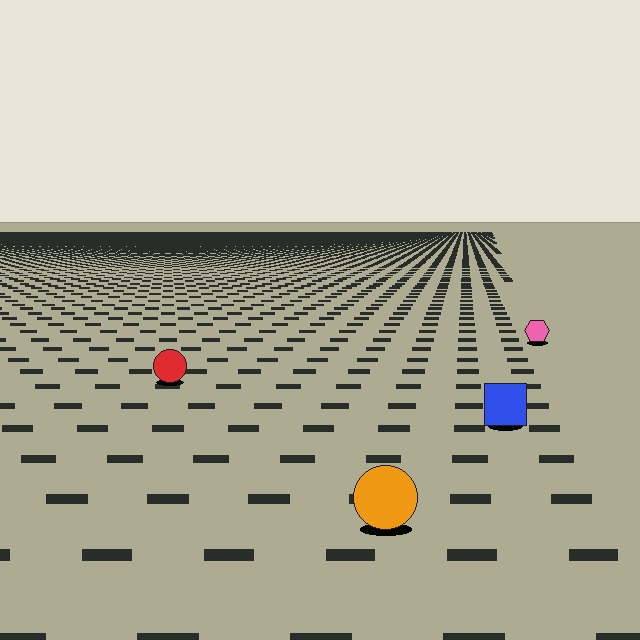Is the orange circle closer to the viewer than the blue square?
Yes. The orange circle is closer — you can tell from the texture gradient: the ground texture is coarser near it.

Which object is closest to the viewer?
The orange circle is closest. The texture marks near it are larger and more spread out.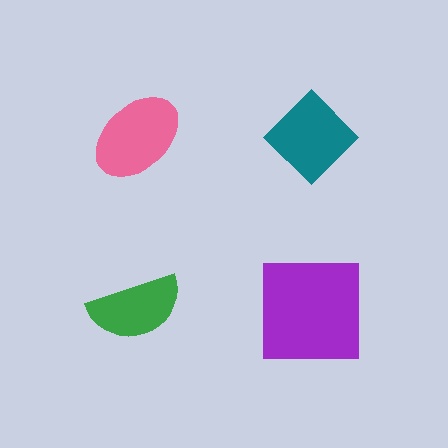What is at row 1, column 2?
A teal diamond.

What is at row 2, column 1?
A green semicircle.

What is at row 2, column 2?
A purple square.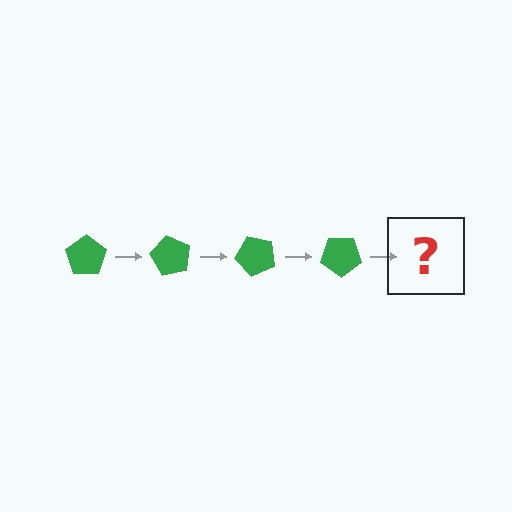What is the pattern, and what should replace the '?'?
The pattern is that the pentagon rotates 60 degrees each step. The '?' should be a green pentagon rotated 240 degrees.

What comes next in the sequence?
The next element should be a green pentagon rotated 240 degrees.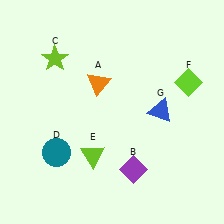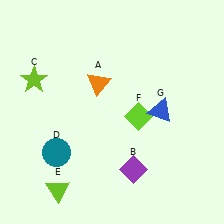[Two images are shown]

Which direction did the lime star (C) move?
The lime star (C) moved down.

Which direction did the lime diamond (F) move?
The lime diamond (F) moved left.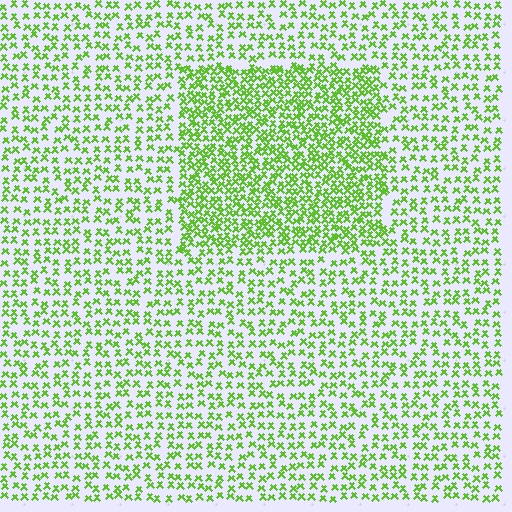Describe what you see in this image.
The image contains small lime elements arranged at two different densities. A rectangle-shaped region is visible where the elements are more densely packed than the surrounding area.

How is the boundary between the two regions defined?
The boundary is defined by a change in element density (approximately 1.9x ratio). All elements are the same color, size, and shape.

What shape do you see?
I see a rectangle.